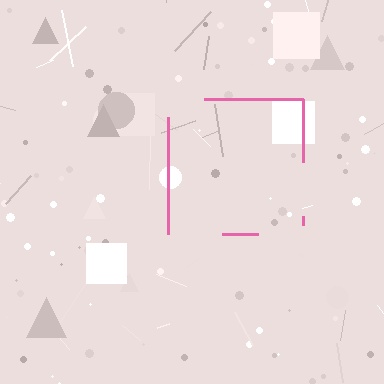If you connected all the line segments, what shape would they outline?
They would outline a square.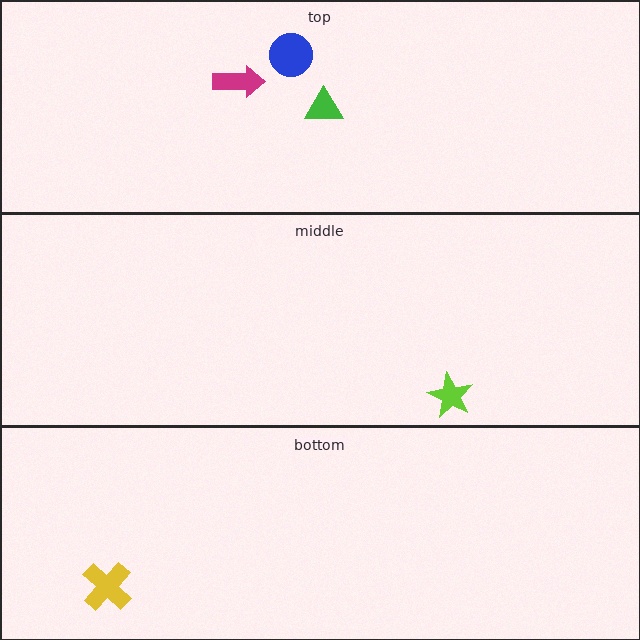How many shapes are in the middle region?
1.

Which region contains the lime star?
The middle region.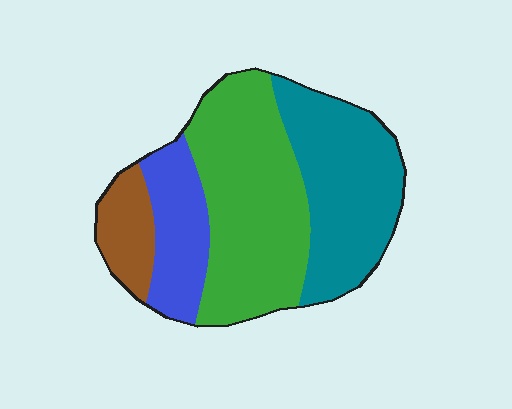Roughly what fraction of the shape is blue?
Blue takes up less than a sixth of the shape.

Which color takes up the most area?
Green, at roughly 40%.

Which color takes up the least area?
Brown, at roughly 10%.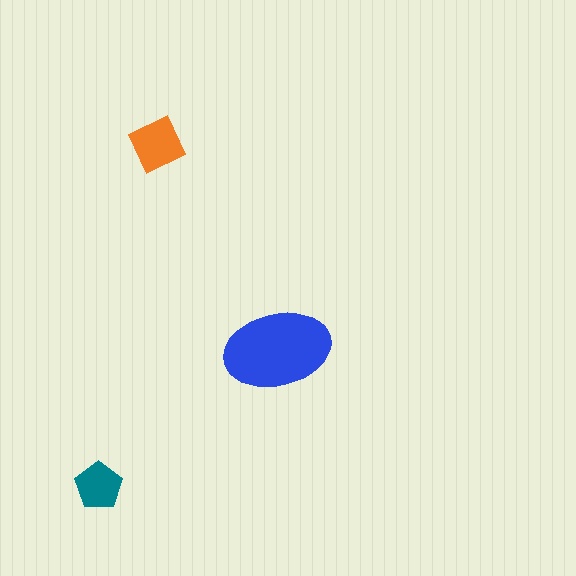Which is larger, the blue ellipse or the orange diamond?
The blue ellipse.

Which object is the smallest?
The teal pentagon.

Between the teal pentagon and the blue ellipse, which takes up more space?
The blue ellipse.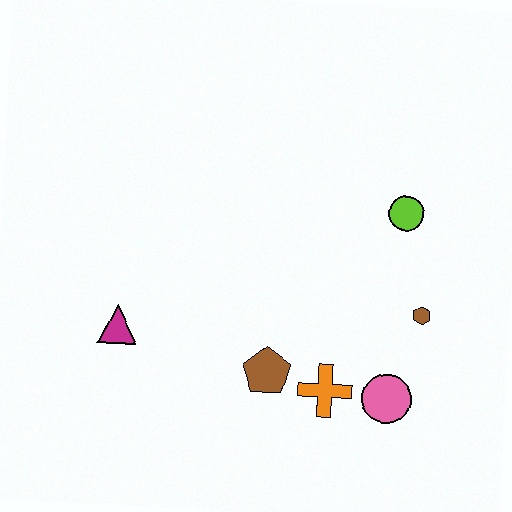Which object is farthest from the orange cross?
The magenta triangle is farthest from the orange cross.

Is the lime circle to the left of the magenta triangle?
No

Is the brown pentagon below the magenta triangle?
Yes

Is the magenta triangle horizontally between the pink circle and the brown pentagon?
No